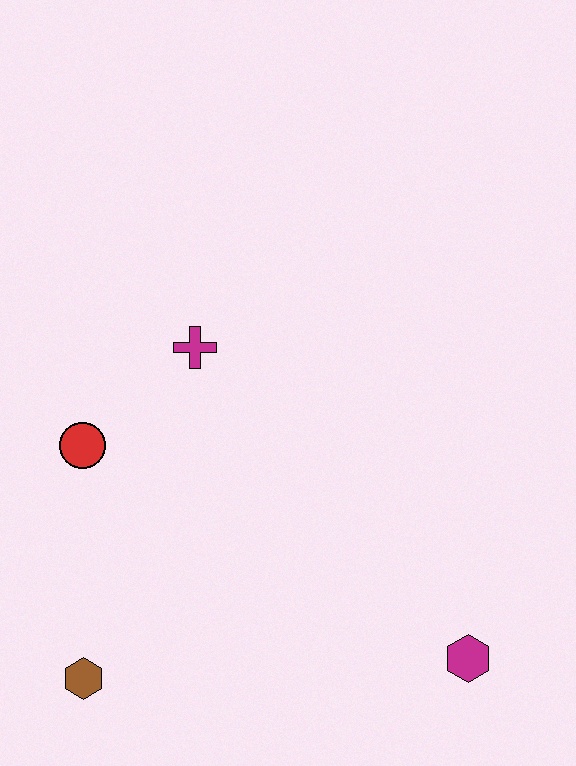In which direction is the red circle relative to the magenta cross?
The red circle is to the left of the magenta cross.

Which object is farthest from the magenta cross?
The magenta hexagon is farthest from the magenta cross.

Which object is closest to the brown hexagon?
The red circle is closest to the brown hexagon.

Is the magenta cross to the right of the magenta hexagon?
No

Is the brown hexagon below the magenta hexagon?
Yes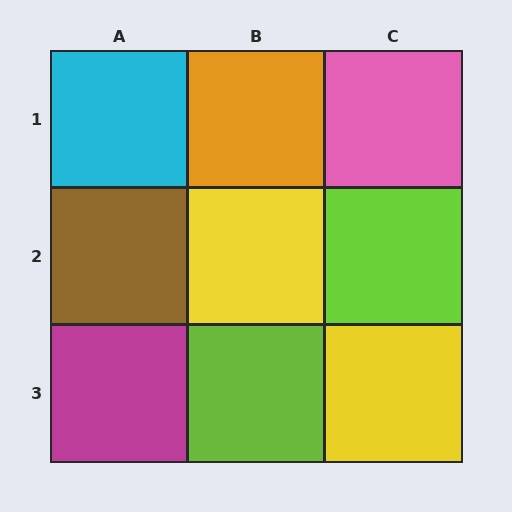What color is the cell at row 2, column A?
Brown.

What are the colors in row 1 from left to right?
Cyan, orange, pink.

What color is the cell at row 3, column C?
Yellow.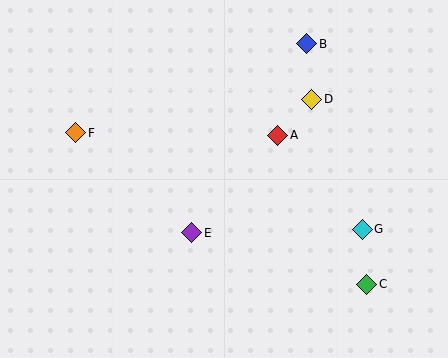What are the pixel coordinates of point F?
Point F is at (76, 133).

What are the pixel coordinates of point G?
Point G is at (362, 229).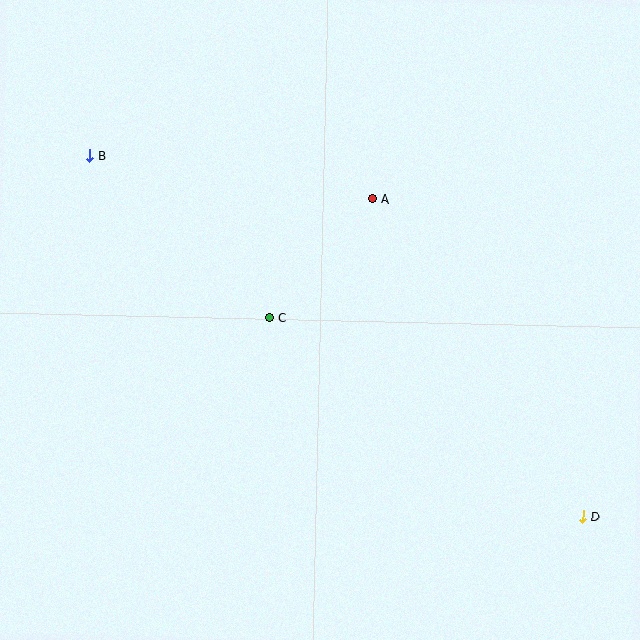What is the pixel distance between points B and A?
The distance between B and A is 286 pixels.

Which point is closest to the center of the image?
Point C at (270, 318) is closest to the center.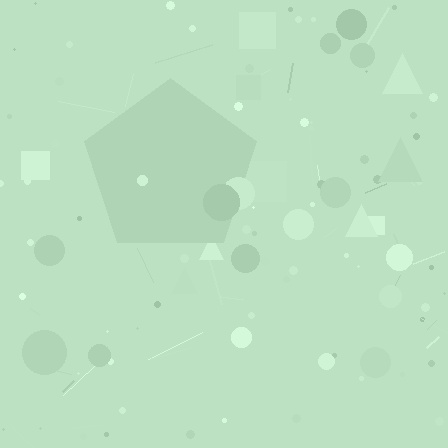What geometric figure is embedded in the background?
A pentagon is embedded in the background.